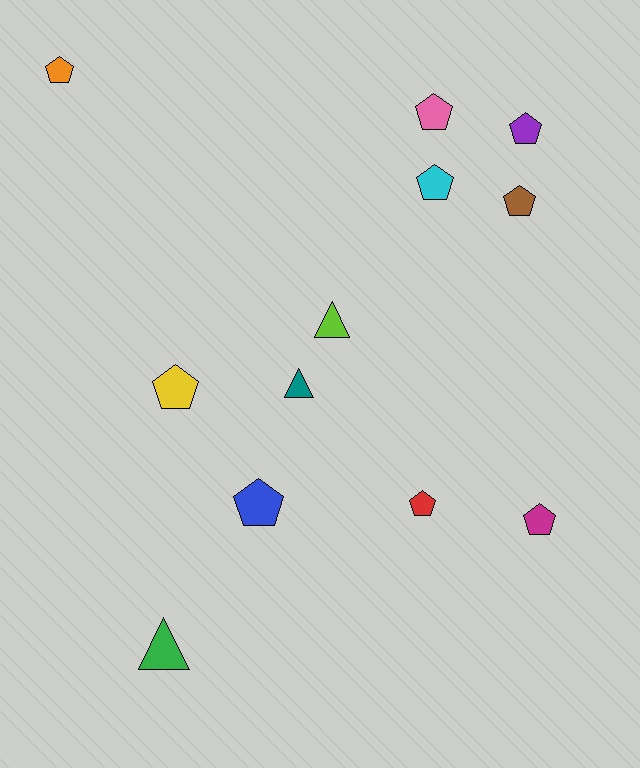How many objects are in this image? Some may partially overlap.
There are 12 objects.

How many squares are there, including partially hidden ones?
There are no squares.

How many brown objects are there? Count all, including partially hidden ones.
There is 1 brown object.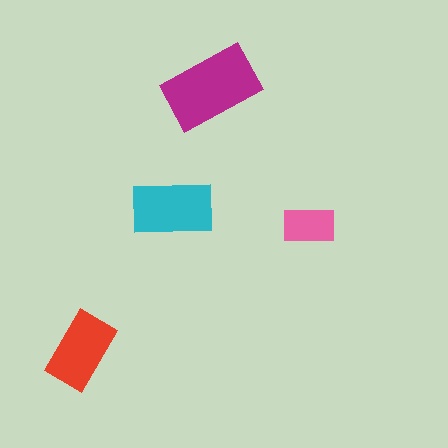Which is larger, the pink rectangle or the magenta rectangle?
The magenta one.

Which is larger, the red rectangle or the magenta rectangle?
The magenta one.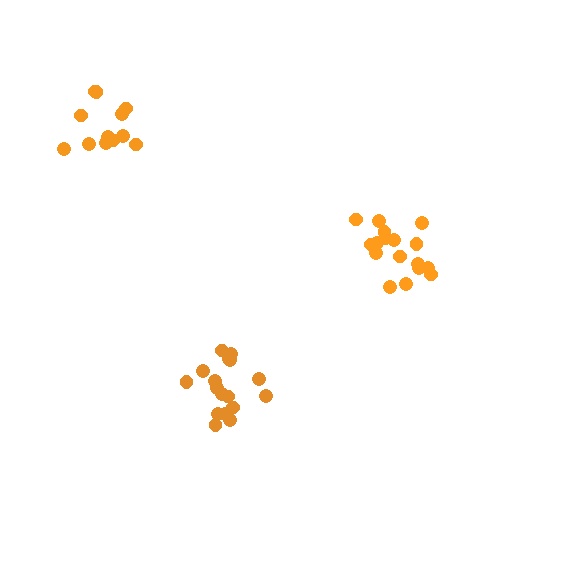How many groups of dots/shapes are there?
There are 3 groups.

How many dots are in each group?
Group 1: 12 dots, Group 2: 17 dots, Group 3: 17 dots (46 total).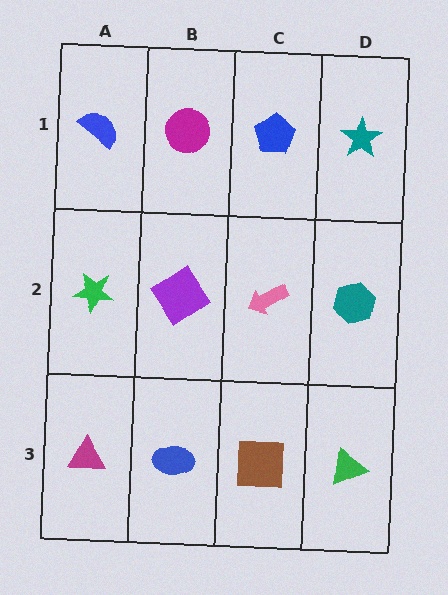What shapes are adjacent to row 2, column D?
A teal star (row 1, column D), a green triangle (row 3, column D), a pink arrow (row 2, column C).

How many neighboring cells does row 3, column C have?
3.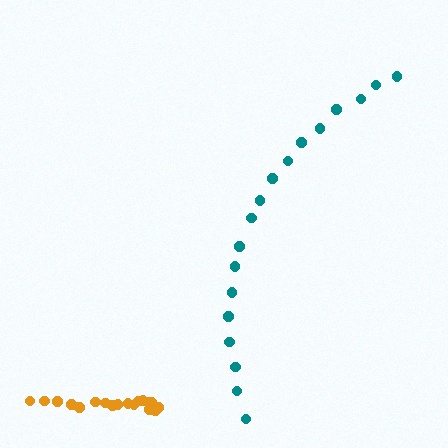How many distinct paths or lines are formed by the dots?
There are 2 distinct paths.